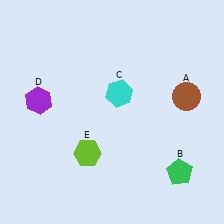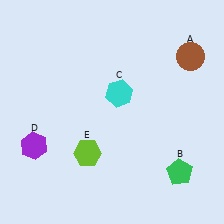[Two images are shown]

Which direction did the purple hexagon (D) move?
The purple hexagon (D) moved down.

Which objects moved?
The objects that moved are: the brown circle (A), the purple hexagon (D).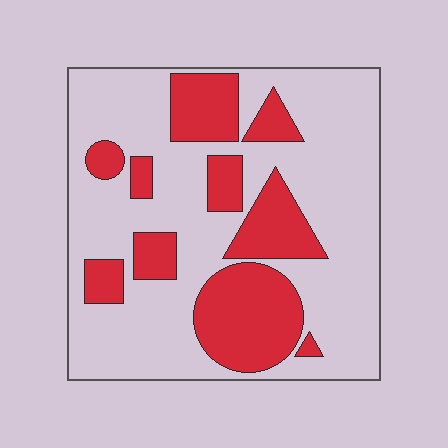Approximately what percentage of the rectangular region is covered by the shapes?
Approximately 30%.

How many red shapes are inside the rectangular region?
10.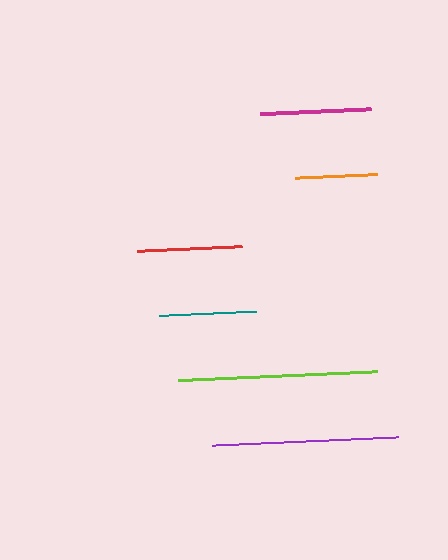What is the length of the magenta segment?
The magenta segment is approximately 110 pixels long.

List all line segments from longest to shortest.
From longest to shortest: lime, purple, magenta, red, teal, orange.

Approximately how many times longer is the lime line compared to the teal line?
The lime line is approximately 2.0 times the length of the teal line.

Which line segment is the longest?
The lime line is the longest at approximately 199 pixels.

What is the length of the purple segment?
The purple segment is approximately 185 pixels long.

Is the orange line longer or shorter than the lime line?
The lime line is longer than the orange line.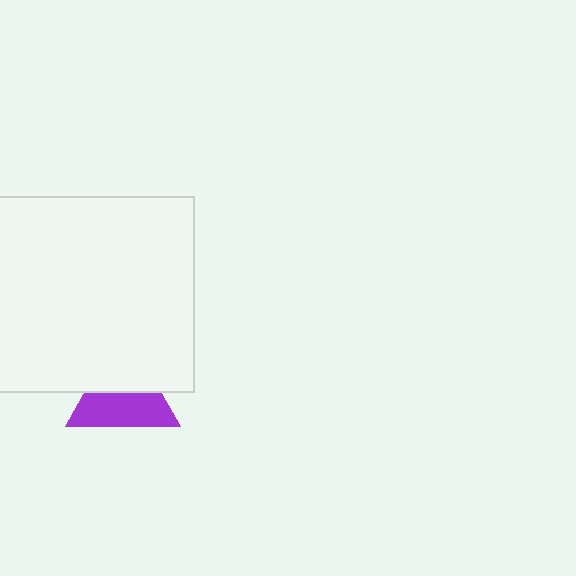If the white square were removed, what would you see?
You would see the complete purple triangle.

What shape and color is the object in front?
The object in front is a white square.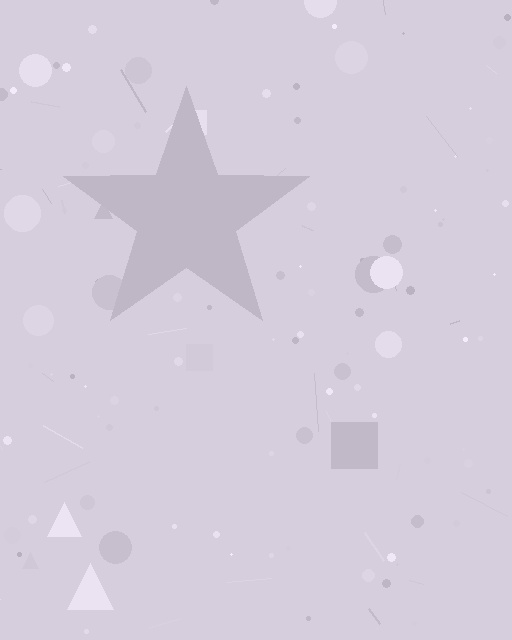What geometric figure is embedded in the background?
A star is embedded in the background.